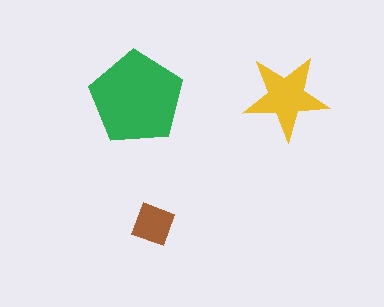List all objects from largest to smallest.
The green pentagon, the yellow star, the brown diamond.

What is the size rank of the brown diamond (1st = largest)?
3rd.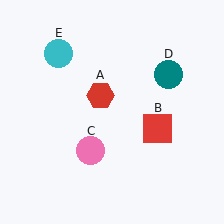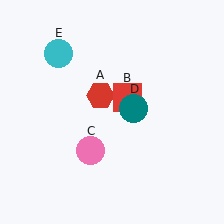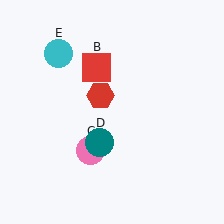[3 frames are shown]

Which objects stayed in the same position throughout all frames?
Red hexagon (object A) and pink circle (object C) and cyan circle (object E) remained stationary.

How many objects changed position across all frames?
2 objects changed position: red square (object B), teal circle (object D).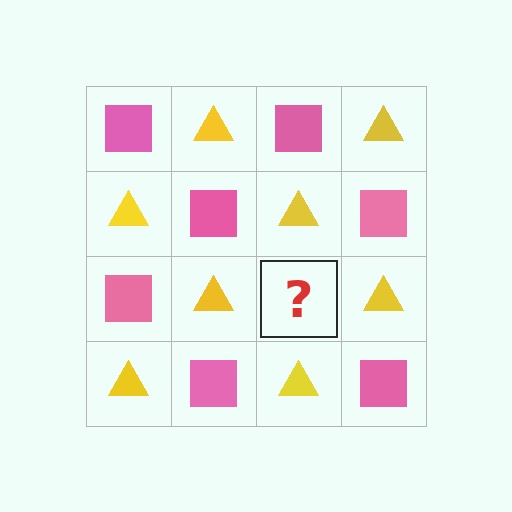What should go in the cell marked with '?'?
The missing cell should contain a pink square.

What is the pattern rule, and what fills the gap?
The rule is that it alternates pink square and yellow triangle in a checkerboard pattern. The gap should be filled with a pink square.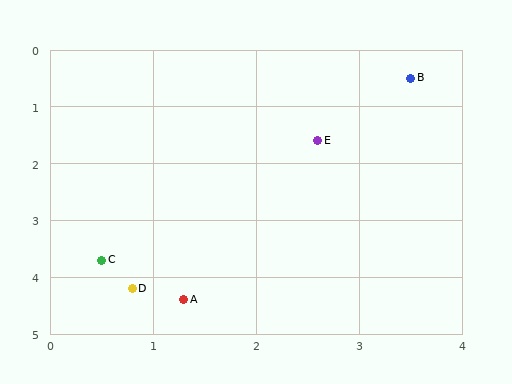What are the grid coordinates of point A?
Point A is at approximately (1.3, 4.4).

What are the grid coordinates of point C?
Point C is at approximately (0.5, 3.7).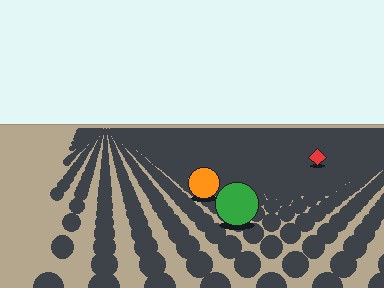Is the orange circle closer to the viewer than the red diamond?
Yes. The orange circle is closer — you can tell from the texture gradient: the ground texture is coarser near it.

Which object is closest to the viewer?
The green circle is closest. The texture marks near it are larger and more spread out.